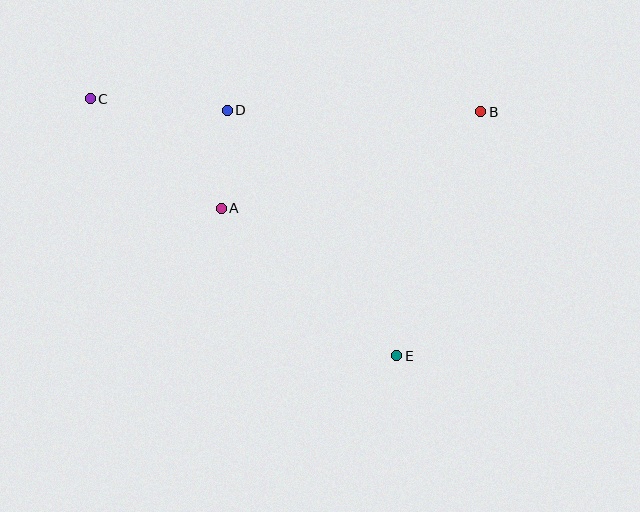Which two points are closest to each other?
Points A and D are closest to each other.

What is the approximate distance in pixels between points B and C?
The distance between B and C is approximately 391 pixels.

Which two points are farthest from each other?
Points C and E are farthest from each other.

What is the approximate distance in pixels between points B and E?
The distance between B and E is approximately 258 pixels.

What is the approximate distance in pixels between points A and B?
The distance between A and B is approximately 277 pixels.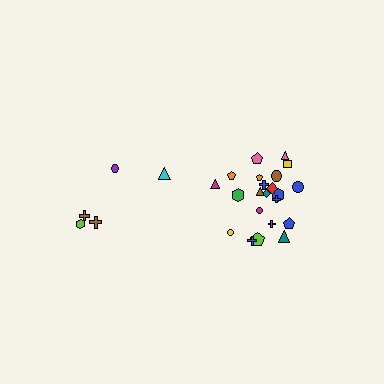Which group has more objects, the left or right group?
The right group.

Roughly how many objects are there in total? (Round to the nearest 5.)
Roughly 25 objects in total.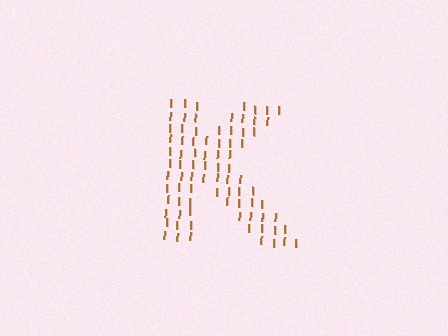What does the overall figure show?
The overall figure shows the letter K.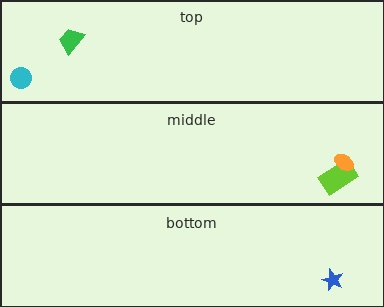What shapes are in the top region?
The green trapezoid, the cyan circle.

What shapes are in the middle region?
The lime rectangle, the orange ellipse.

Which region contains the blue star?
The bottom region.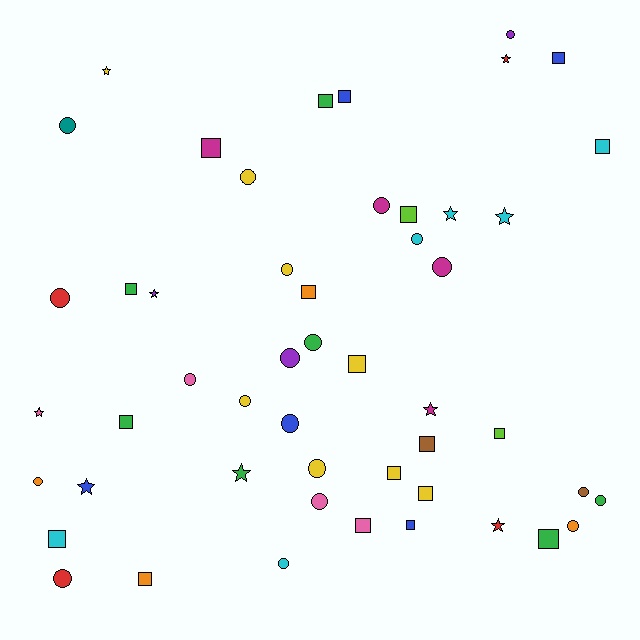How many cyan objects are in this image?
There are 6 cyan objects.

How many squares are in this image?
There are 19 squares.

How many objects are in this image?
There are 50 objects.